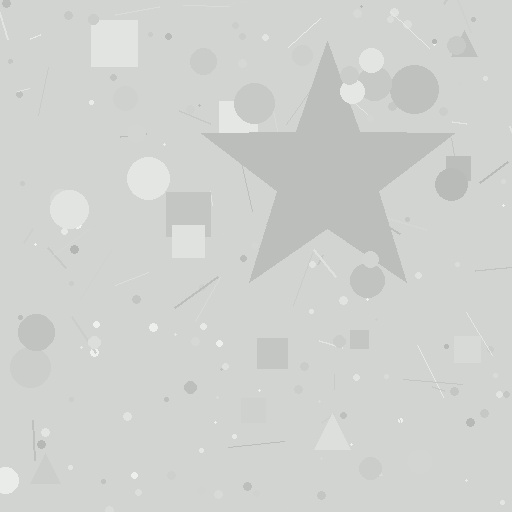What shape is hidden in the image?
A star is hidden in the image.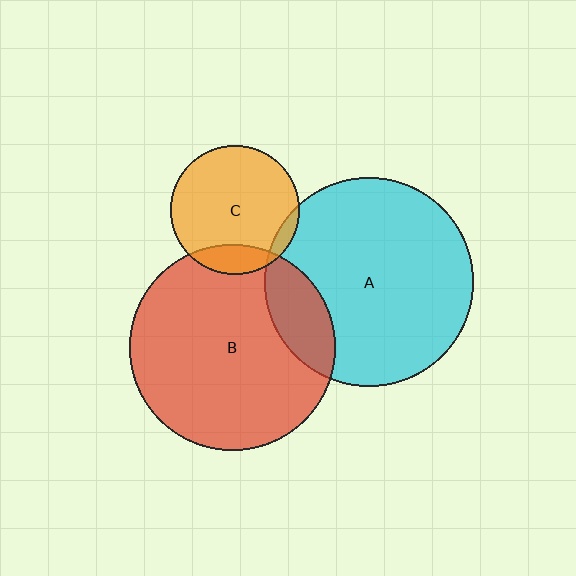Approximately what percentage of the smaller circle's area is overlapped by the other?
Approximately 5%.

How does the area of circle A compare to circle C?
Approximately 2.6 times.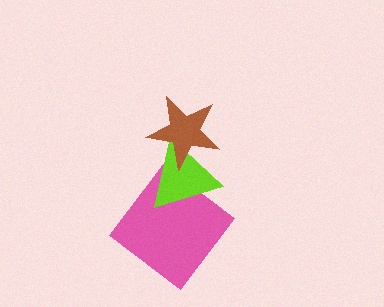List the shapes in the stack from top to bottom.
From top to bottom: the brown star, the lime triangle, the pink diamond.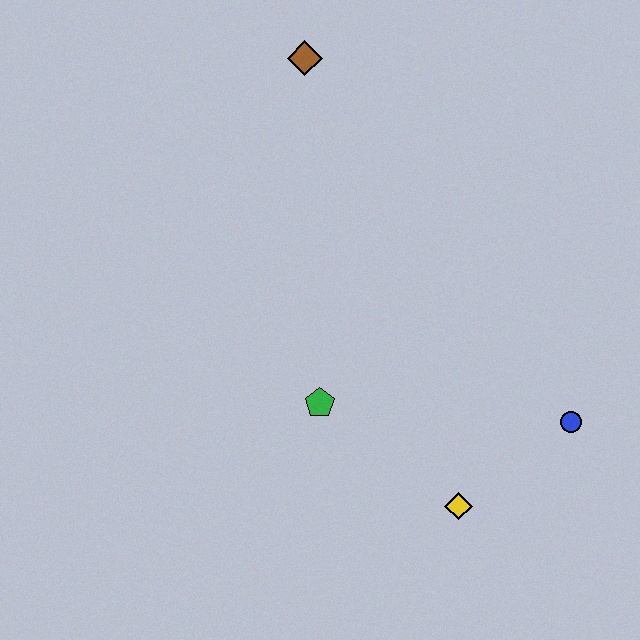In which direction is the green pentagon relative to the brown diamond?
The green pentagon is below the brown diamond.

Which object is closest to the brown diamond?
The green pentagon is closest to the brown diamond.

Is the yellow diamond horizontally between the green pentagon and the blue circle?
Yes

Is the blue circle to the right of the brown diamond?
Yes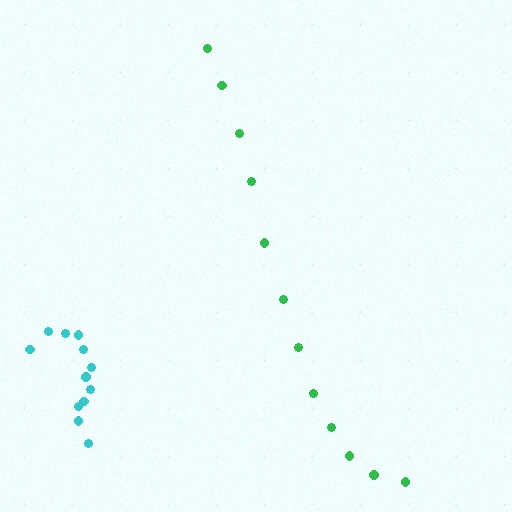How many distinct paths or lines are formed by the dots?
There are 2 distinct paths.